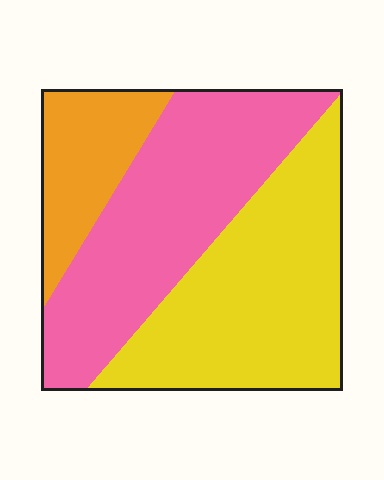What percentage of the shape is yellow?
Yellow covers about 40% of the shape.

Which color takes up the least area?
Orange, at roughly 15%.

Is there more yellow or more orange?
Yellow.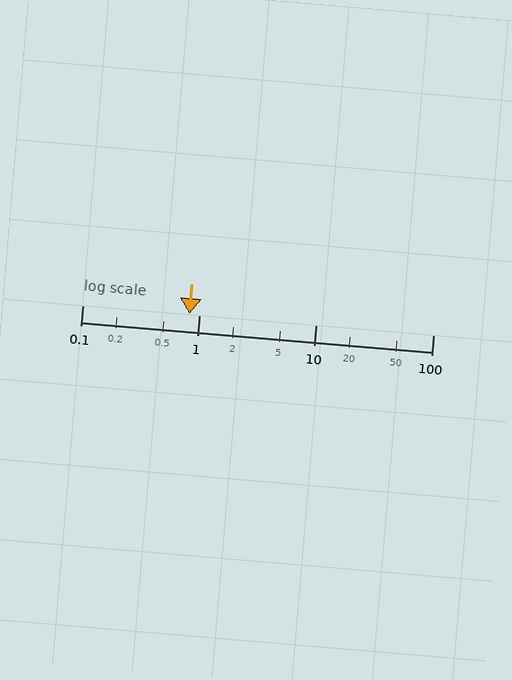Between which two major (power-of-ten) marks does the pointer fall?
The pointer is between 0.1 and 1.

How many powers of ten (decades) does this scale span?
The scale spans 3 decades, from 0.1 to 100.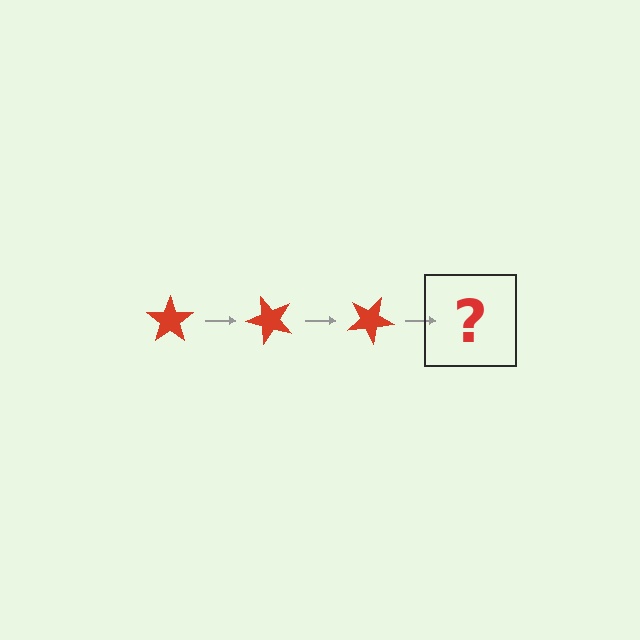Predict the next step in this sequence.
The next step is a red star rotated 150 degrees.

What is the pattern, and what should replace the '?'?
The pattern is that the star rotates 50 degrees each step. The '?' should be a red star rotated 150 degrees.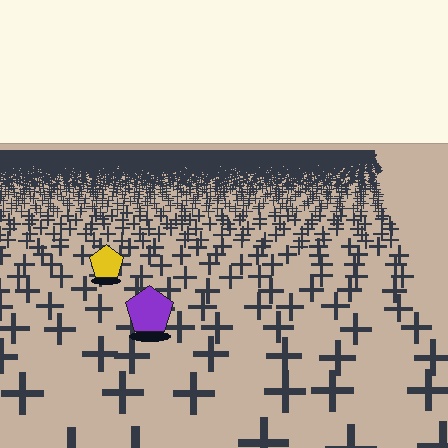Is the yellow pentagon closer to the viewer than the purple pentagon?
No. The purple pentagon is closer — you can tell from the texture gradient: the ground texture is coarser near it.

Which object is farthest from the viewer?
The yellow pentagon is farthest from the viewer. It appears smaller and the ground texture around it is denser.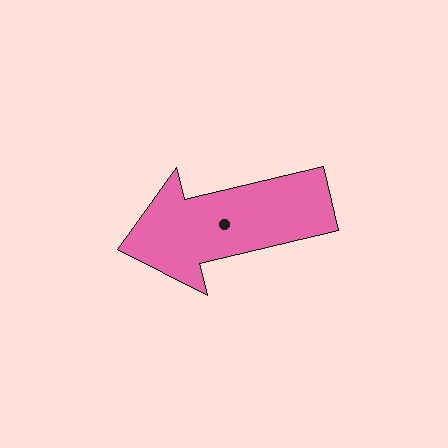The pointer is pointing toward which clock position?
Roughly 9 o'clock.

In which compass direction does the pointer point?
West.